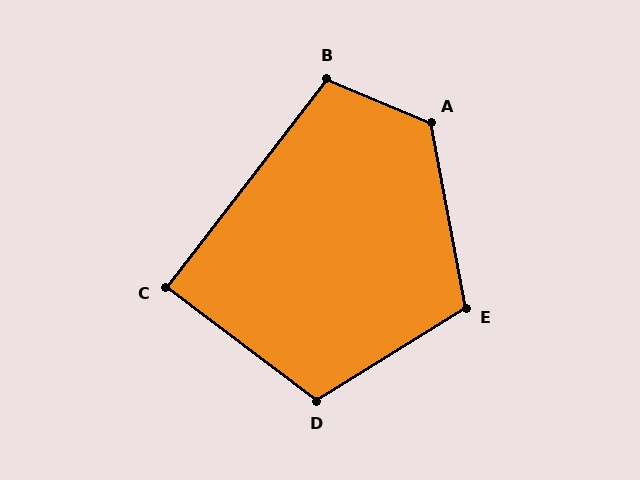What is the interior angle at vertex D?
Approximately 111 degrees (obtuse).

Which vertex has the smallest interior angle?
C, at approximately 90 degrees.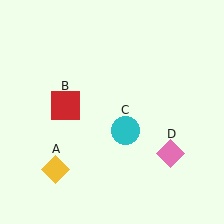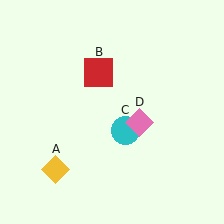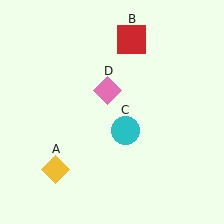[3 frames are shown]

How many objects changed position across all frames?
2 objects changed position: red square (object B), pink diamond (object D).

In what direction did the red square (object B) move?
The red square (object B) moved up and to the right.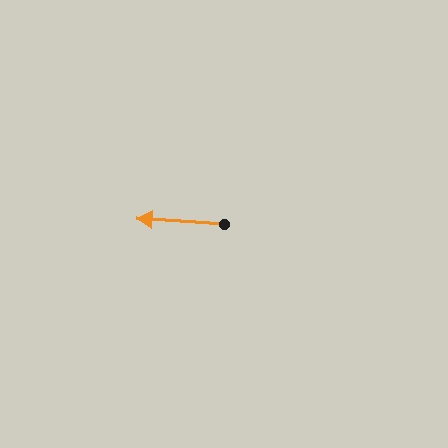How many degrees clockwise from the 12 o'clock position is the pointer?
Approximately 273 degrees.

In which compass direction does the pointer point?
West.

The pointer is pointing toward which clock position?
Roughly 9 o'clock.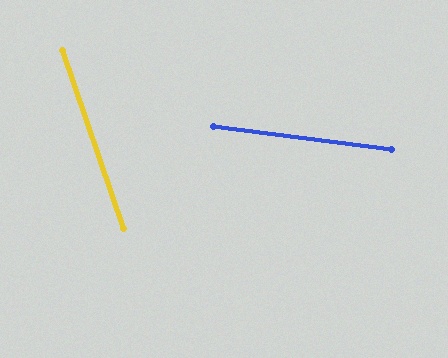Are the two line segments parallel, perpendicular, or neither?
Neither parallel nor perpendicular — they differ by about 64°.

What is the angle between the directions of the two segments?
Approximately 64 degrees.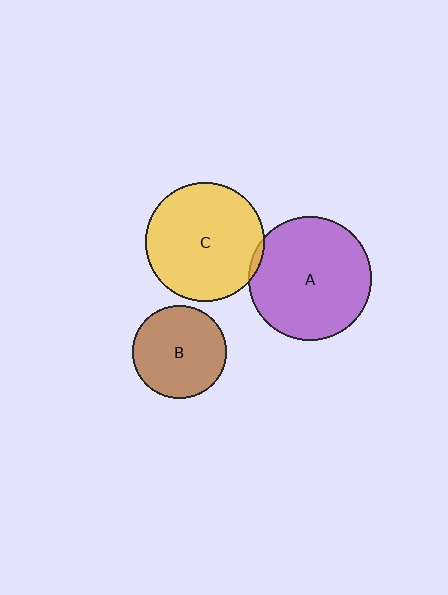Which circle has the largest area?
Circle A (purple).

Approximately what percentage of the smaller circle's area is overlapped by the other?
Approximately 5%.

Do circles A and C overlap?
Yes.